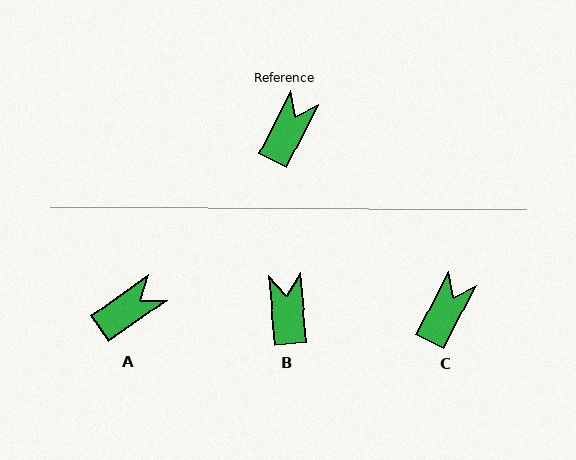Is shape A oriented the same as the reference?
No, it is off by about 28 degrees.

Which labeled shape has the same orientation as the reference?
C.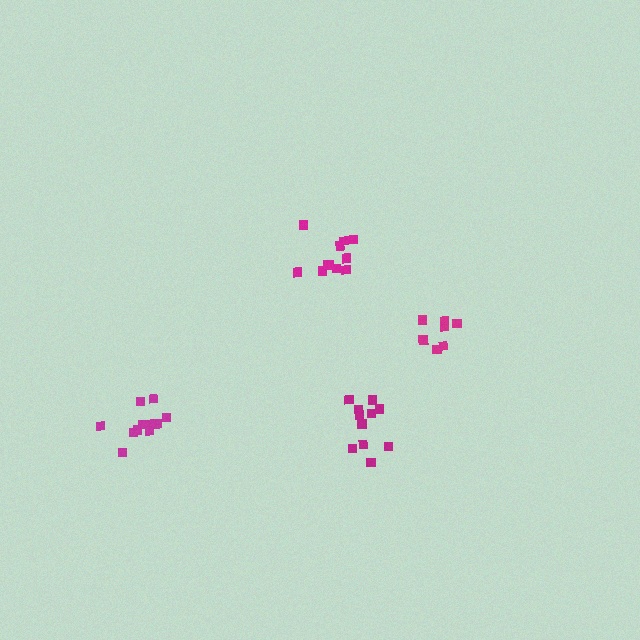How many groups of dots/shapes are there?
There are 4 groups.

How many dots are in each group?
Group 1: 12 dots, Group 2: 11 dots, Group 3: 7 dots, Group 4: 11 dots (41 total).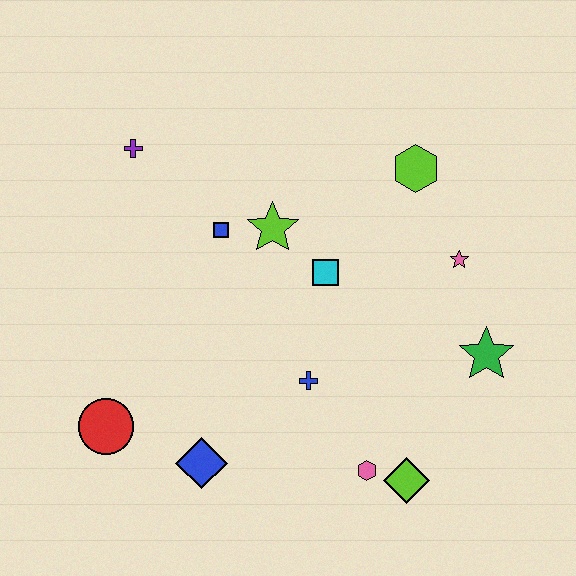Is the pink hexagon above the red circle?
No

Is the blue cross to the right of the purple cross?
Yes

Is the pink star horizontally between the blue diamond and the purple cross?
No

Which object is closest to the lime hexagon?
The pink star is closest to the lime hexagon.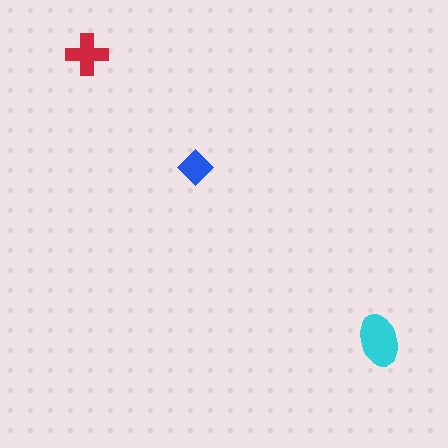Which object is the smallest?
The blue diamond.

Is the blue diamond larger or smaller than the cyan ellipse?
Smaller.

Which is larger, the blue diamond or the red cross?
The red cross.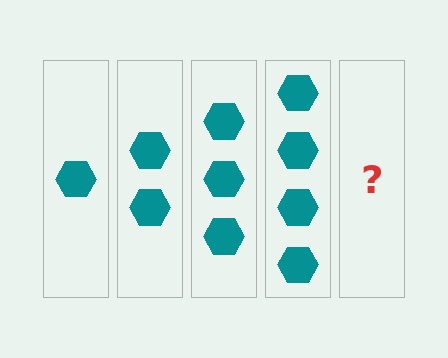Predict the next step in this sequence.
The next step is 5 hexagons.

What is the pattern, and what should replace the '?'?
The pattern is that each step adds one more hexagon. The '?' should be 5 hexagons.